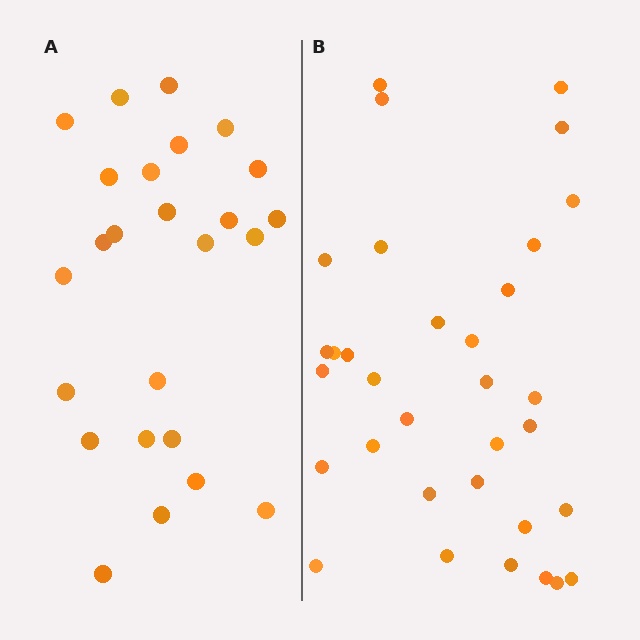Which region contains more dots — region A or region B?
Region B (the right region) has more dots.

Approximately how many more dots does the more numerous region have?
Region B has roughly 8 or so more dots than region A.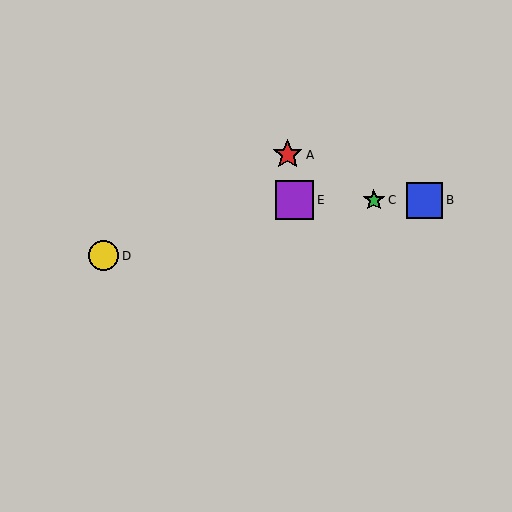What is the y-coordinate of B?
Object B is at y≈200.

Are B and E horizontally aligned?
Yes, both are at y≈200.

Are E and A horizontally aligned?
No, E is at y≈200 and A is at y≈155.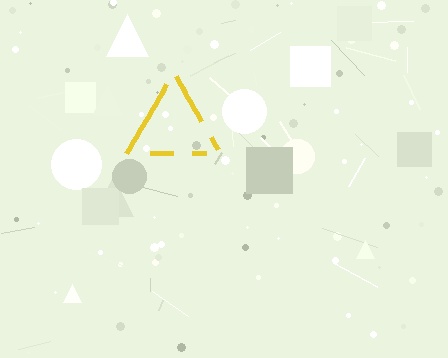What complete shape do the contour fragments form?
The contour fragments form a triangle.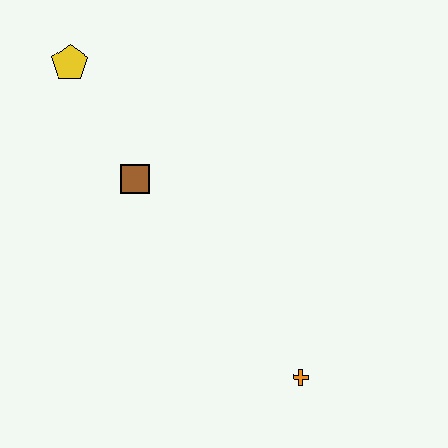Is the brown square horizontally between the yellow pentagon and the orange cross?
Yes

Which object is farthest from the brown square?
The orange cross is farthest from the brown square.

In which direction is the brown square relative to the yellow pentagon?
The brown square is below the yellow pentagon.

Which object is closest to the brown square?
The yellow pentagon is closest to the brown square.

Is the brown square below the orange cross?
No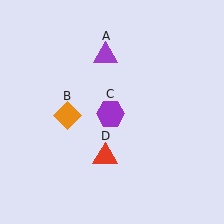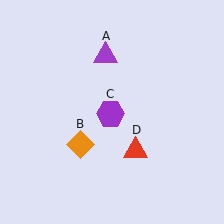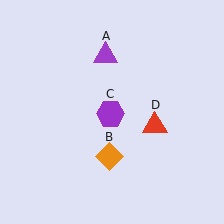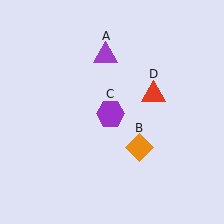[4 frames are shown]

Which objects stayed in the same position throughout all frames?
Purple triangle (object A) and purple hexagon (object C) remained stationary.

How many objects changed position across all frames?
2 objects changed position: orange diamond (object B), red triangle (object D).